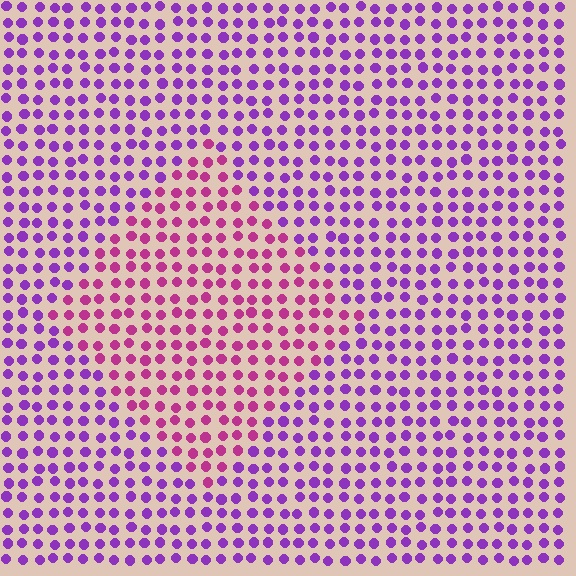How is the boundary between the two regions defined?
The boundary is defined purely by a slight shift in hue (about 40 degrees). Spacing, size, and orientation are identical on both sides.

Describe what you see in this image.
The image is filled with small purple elements in a uniform arrangement. A diamond-shaped region is visible where the elements are tinted to a slightly different hue, forming a subtle color boundary.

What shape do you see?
I see a diamond.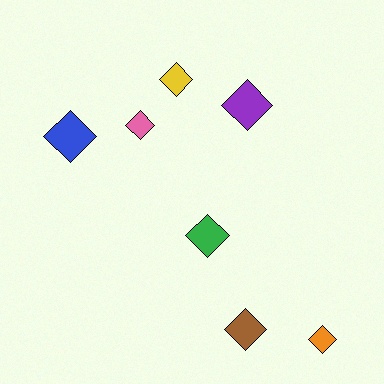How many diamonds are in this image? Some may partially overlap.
There are 7 diamonds.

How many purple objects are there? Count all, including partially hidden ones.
There is 1 purple object.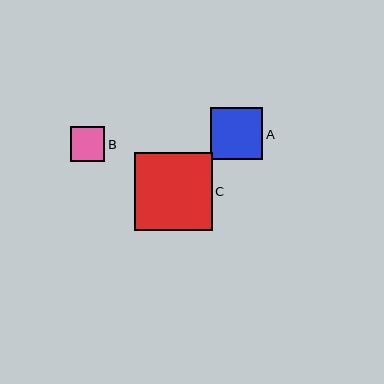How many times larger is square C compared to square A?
Square C is approximately 1.5 times the size of square A.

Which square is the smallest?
Square B is the smallest with a size of approximately 35 pixels.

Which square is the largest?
Square C is the largest with a size of approximately 78 pixels.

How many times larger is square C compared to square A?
Square C is approximately 1.5 times the size of square A.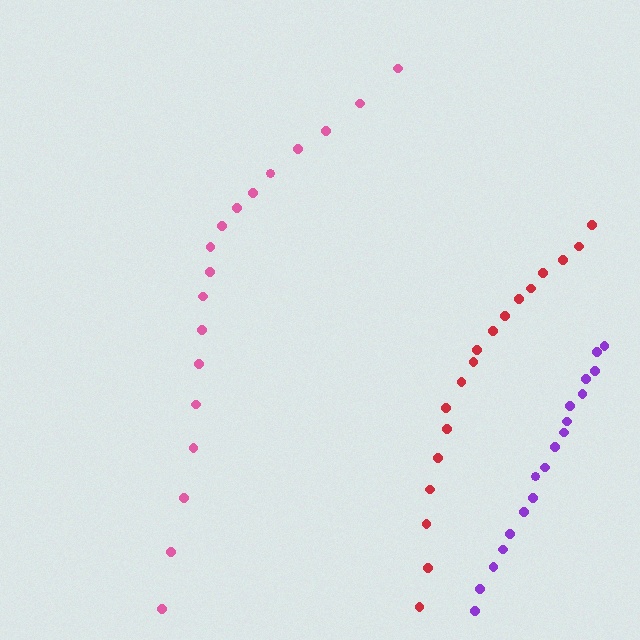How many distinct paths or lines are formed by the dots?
There are 3 distinct paths.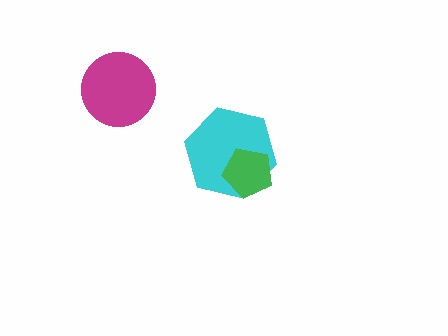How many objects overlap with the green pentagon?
1 object overlaps with the green pentagon.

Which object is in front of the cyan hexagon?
The green pentagon is in front of the cyan hexagon.